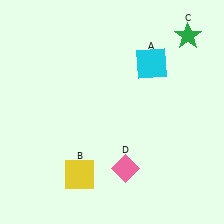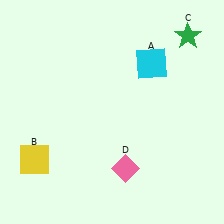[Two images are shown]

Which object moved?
The yellow square (B) moved left.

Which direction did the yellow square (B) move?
The yellow square (B) moved left.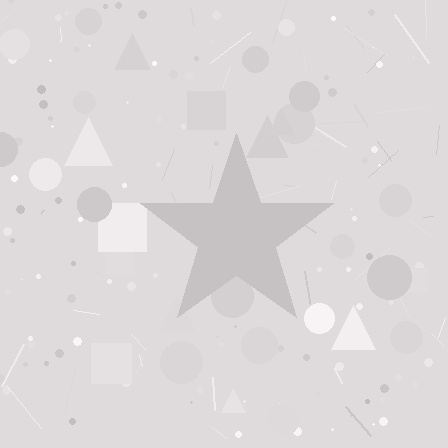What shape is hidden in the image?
A star is hidden in the image.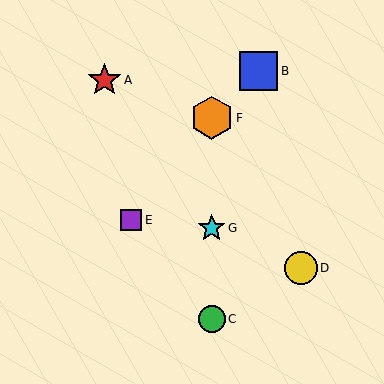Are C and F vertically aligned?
Yes, both are at x≈212.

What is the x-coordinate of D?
Object D is at x≈301.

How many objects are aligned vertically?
3 objects (C, F, G) are aligned vertically.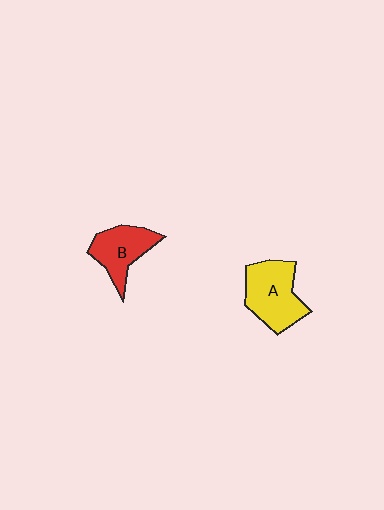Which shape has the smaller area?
Shape B (red).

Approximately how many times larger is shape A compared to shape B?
Approximately 1.3 times.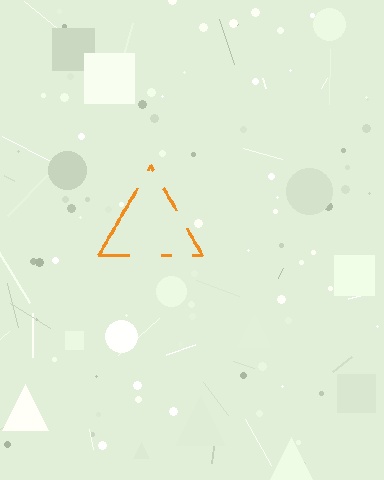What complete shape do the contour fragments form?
The contour fragments form a triangle.